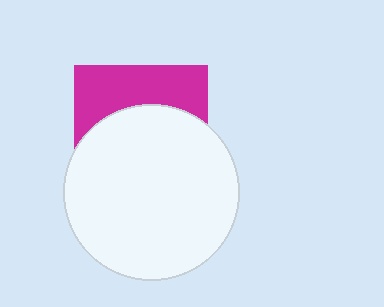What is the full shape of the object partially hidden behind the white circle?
The partially hidden object is a magenta square.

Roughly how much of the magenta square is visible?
A small part of it is visible (roughly 37%).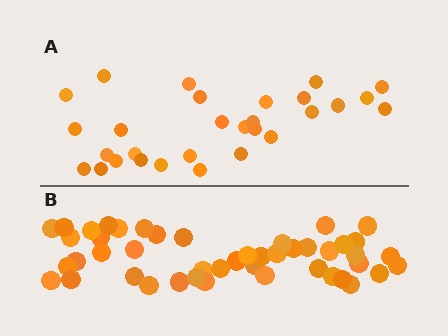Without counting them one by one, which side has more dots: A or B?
Region B (the bottom region) has more dots.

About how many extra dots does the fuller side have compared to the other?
Region B has approximately 15 more dots than region A.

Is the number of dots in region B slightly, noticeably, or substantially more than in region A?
Region B has substantially more. The ratio is roughly 1.6 to 1.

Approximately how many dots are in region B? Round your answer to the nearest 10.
About 50 dots. (The exact count is 46, which rounds to 50.)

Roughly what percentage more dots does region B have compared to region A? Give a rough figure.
About 60% more.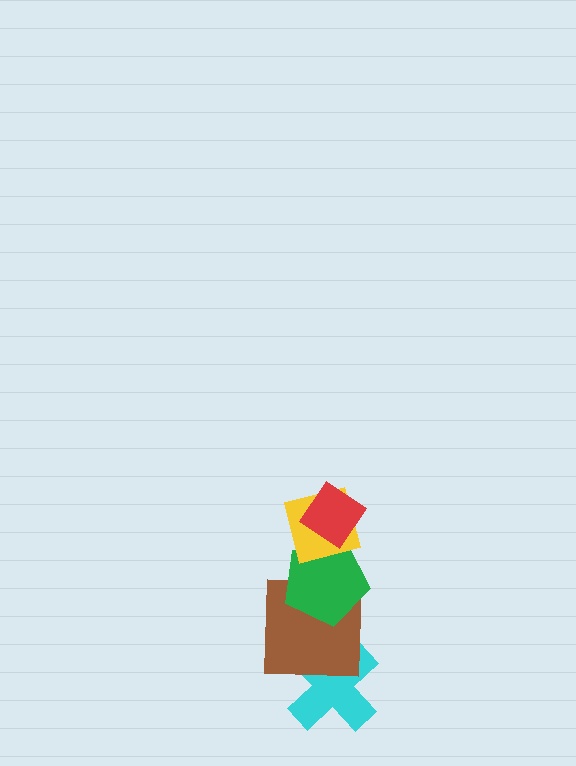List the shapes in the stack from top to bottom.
From top to bottom: the red diamond, the yellow square, the green pentagon, the brown square, the cyan cross.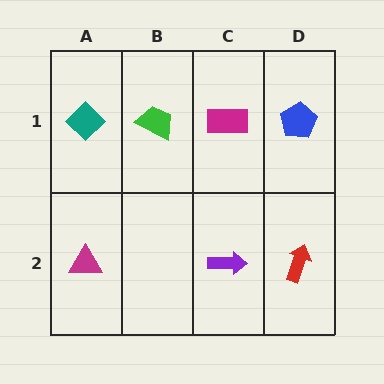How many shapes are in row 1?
4 shapes.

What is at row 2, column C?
A purple arrow.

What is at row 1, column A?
A teal diamond.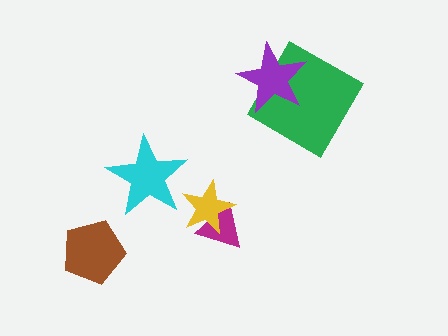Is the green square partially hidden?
Yes, it is partially covered by another shape.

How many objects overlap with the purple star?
1 object overlaps with the purple star.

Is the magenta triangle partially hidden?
Yes, it is partially covered by another shape.